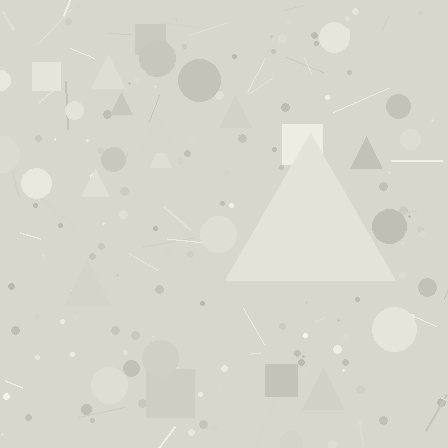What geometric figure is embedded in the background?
A triangle is embedded in the background.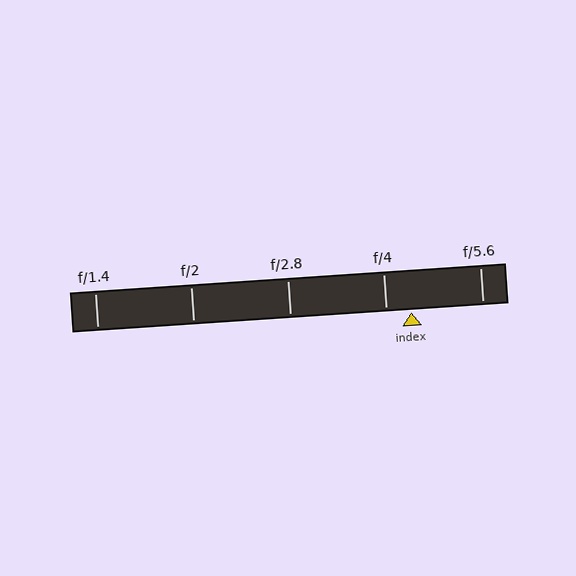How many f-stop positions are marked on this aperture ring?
There are 5 f-stop positions marked.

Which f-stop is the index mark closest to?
The index mark is closest to f/4.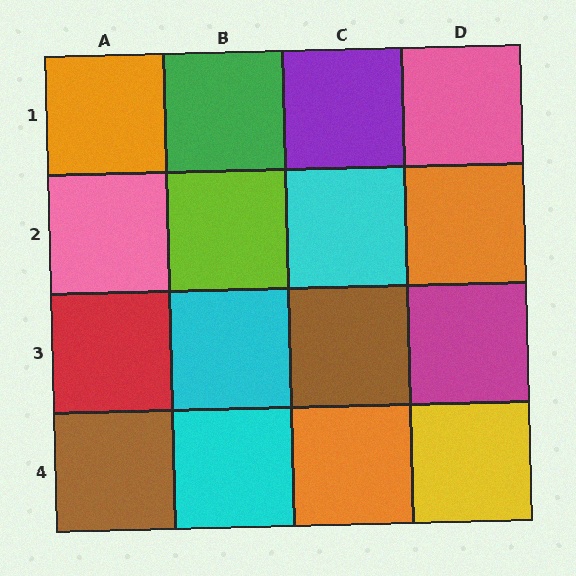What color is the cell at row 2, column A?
Pink.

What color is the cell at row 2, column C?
Cyan.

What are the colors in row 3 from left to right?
Red, cyan, brown, magenta.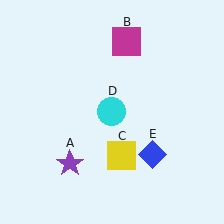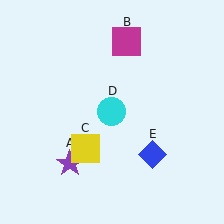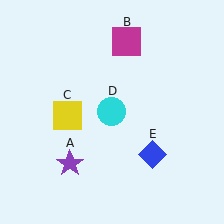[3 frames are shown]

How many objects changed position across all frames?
1 object changed position: yellow square (object C).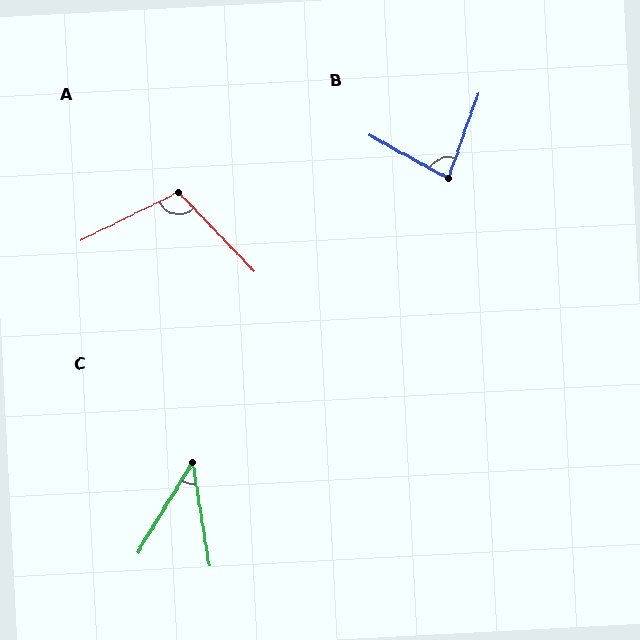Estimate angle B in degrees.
Approximately 81 degrees.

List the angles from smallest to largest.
C (40°), B (81°), A (107°).